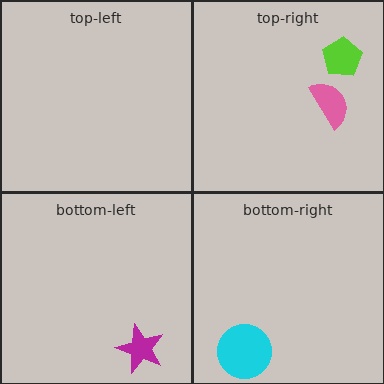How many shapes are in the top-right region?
2.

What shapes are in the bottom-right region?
The cyan circle.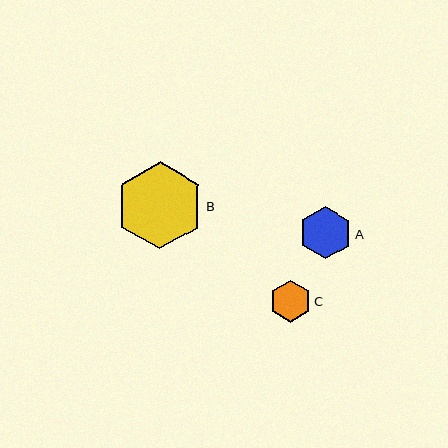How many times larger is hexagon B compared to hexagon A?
Hexagon B is approximately 1.7 times the size of hexagon A.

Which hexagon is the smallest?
Hexagon C is the smallest with a size of approximately 42 pixels.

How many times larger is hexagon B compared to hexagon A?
Hexagon B is approximately 1.7 times the size of hexagon A.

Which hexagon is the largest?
Hexagon B is the largest with a size of approximately 87 pixels.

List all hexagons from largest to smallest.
From largest to smallest: B, A, C.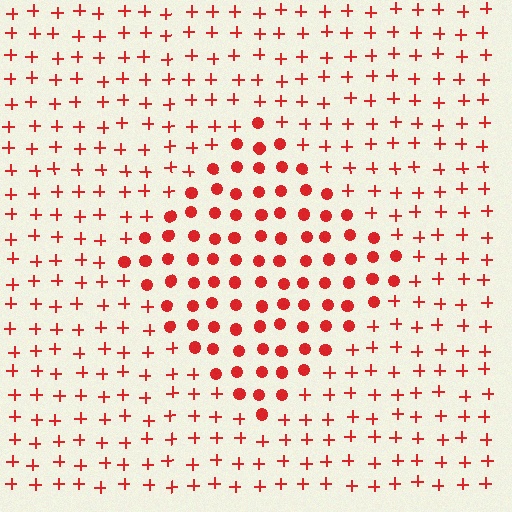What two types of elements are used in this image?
The image uses circles inside the diamond region and plus signs outside it.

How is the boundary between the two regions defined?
The boundary is defined by a change in element shape: circles inside vs. plus signs outside. All elements share the same color and spacing.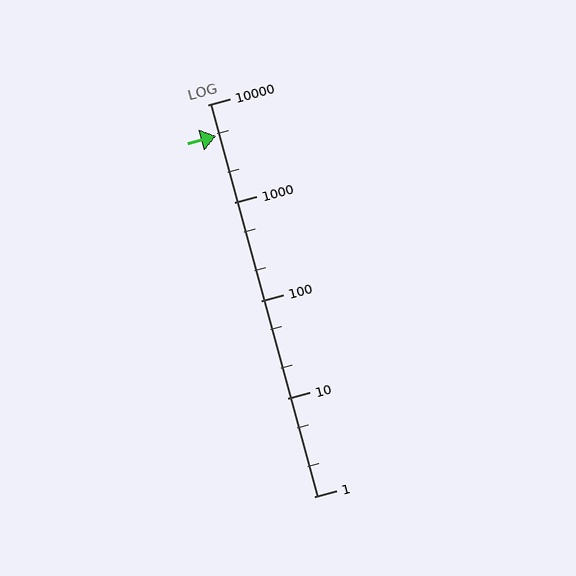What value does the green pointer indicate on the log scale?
The pointer indicates approximately 4800.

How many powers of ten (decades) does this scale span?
The scale spans 4 decades, from 1 to 10000.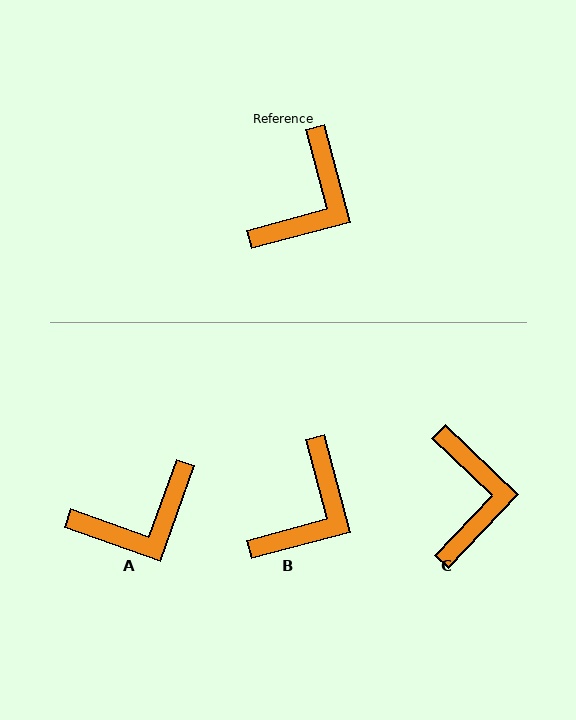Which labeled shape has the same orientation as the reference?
B.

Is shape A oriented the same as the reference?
No, it is off by about 35 degrees.